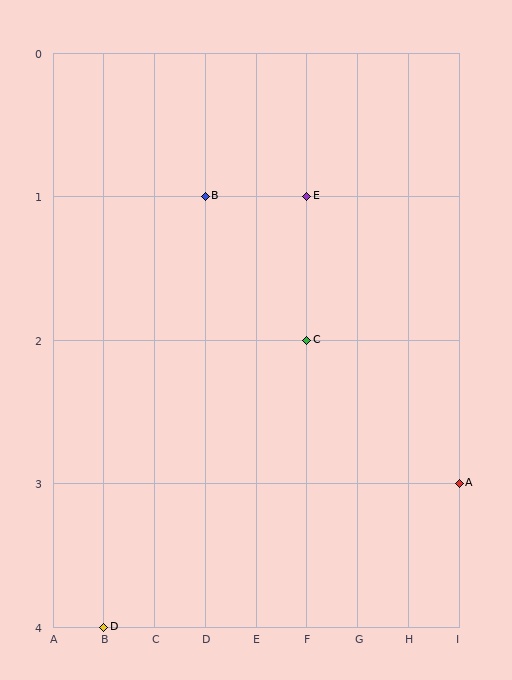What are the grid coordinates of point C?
Point C is at grid coordinates (F, 2).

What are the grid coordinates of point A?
Point A is at grid coordinates (I, 3).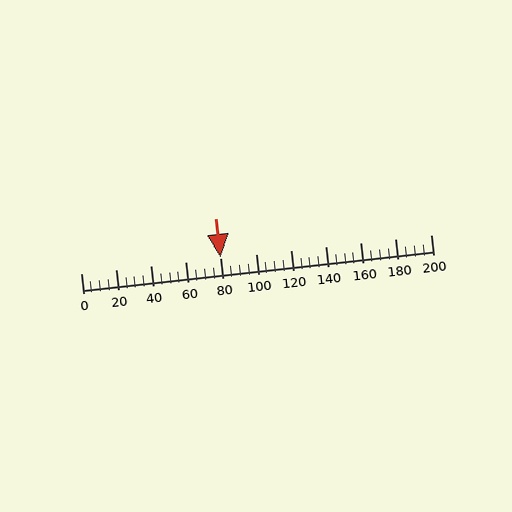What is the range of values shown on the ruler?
The ruler shows values from 0 to 200.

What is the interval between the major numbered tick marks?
The major tick marks are spaced 20 units apart.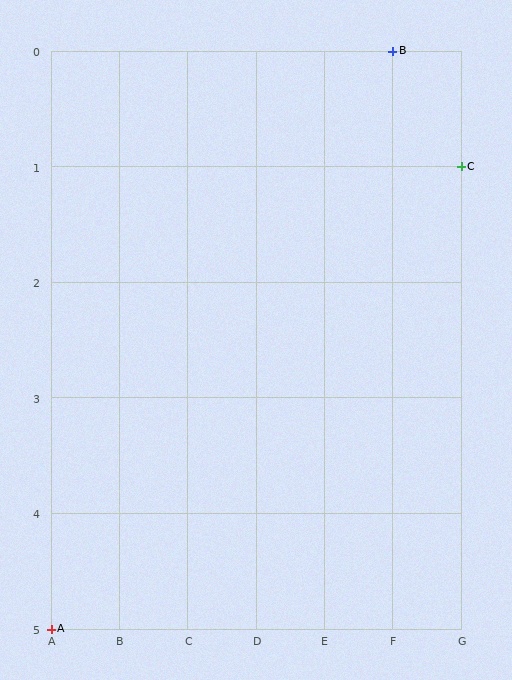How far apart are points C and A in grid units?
Points C and A are 6 columns and 4 rows apart (about 7.2 grid units diagonally).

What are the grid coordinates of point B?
Point B is at grid coordinates (F, 0).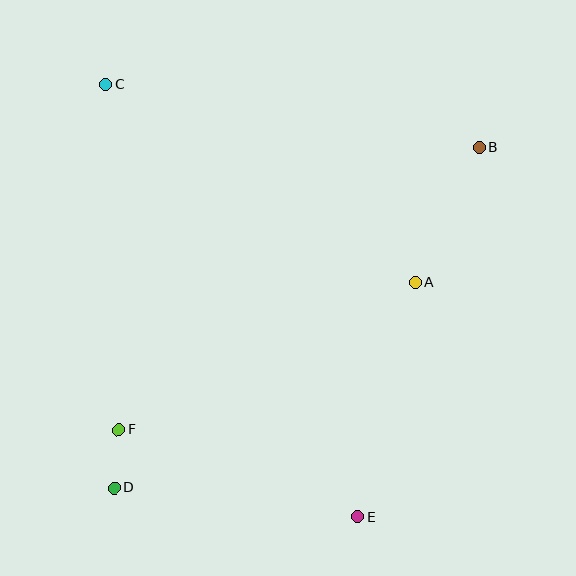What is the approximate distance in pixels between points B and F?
The distance between B and F is approximately 458 pixels.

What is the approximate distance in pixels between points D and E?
The distance between D and E is approximately 246 pixels.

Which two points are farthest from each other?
Points C and E are farthest from each other.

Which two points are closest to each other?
Points D and F are closest to each other.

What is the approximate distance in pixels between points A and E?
The distance between A and E is approximately 241 pixels.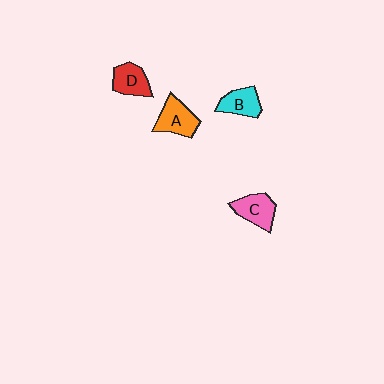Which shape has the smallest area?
Shape B (cyan).